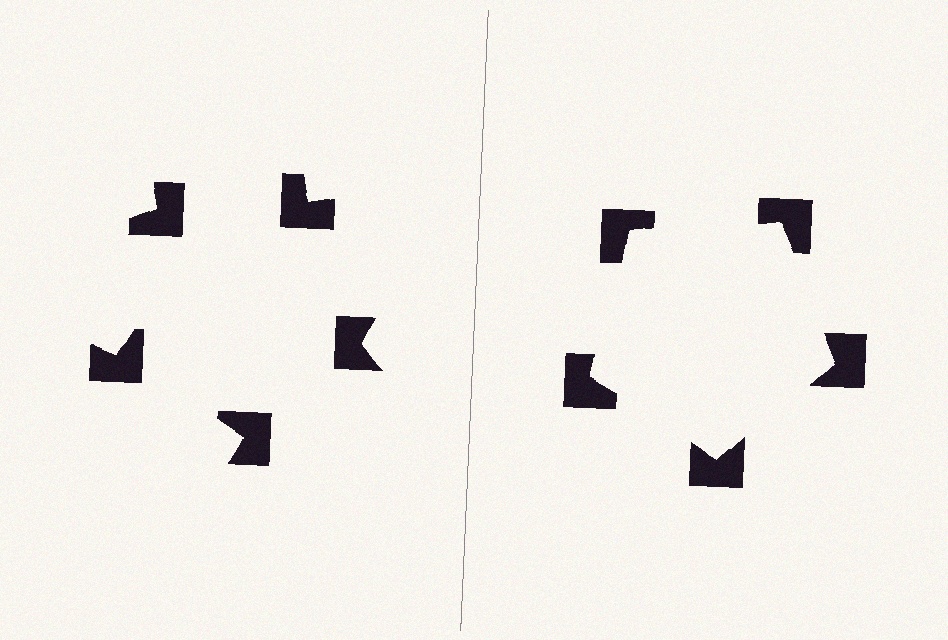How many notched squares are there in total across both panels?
10 — 5 on each side.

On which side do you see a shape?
An illusory pentagon appears on the right side. On the left side the wedge cuts are rotated, so no coherent shape forms.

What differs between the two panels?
The notched squares are positioned identically on both sides; only the wedge orientations differ. On the right they align to a pentagon; on the left they are misaligned.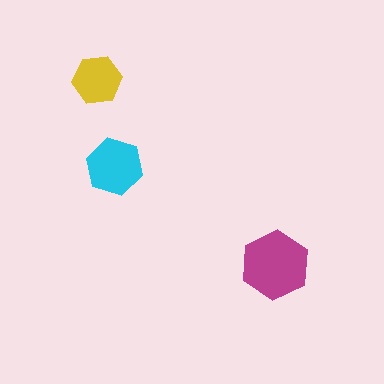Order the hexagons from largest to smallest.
the magenta one, the cyan one, the yellow one.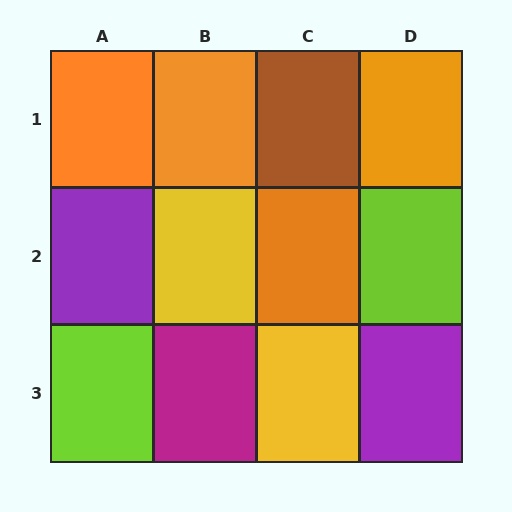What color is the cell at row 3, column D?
Purple.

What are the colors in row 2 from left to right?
Purple, yellow, orange, lime.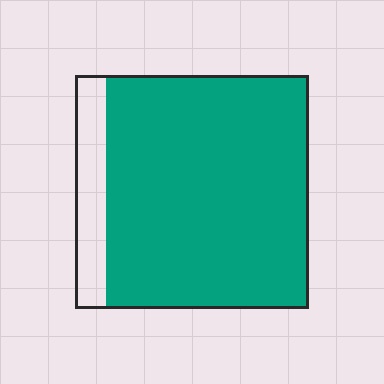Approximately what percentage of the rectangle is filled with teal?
Approximately 85%.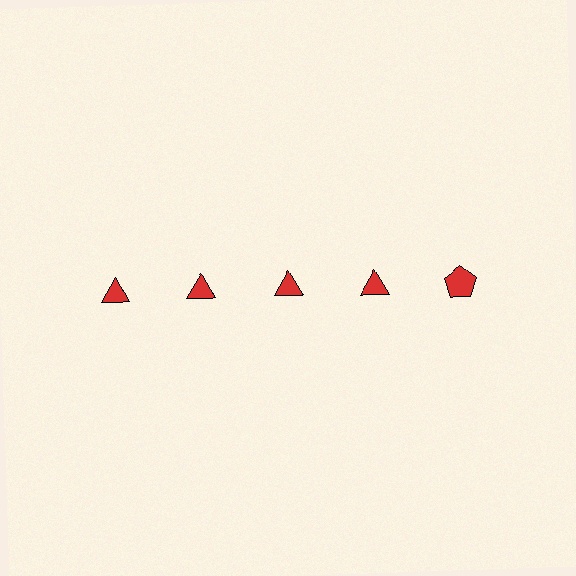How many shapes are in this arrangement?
There are 5 shapes arranged in a grid pattern.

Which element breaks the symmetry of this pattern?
The red pentagon in the top row, rightmost column breaks the symmetry. All other shapes are red triangles.